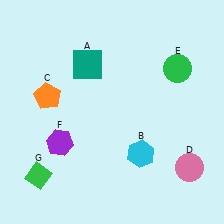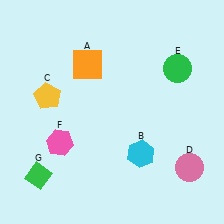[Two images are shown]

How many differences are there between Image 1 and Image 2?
There are 3 differences between the two images.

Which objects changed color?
A changed from teal to orange. C changed from orange to yellow. F changed from purple to pink.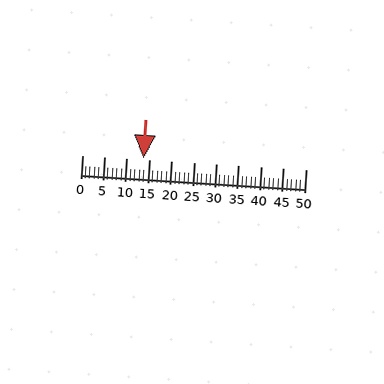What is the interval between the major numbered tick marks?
The major tick marks are spaced 5 units apart.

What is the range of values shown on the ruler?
The ruler shows values from 0 to 50.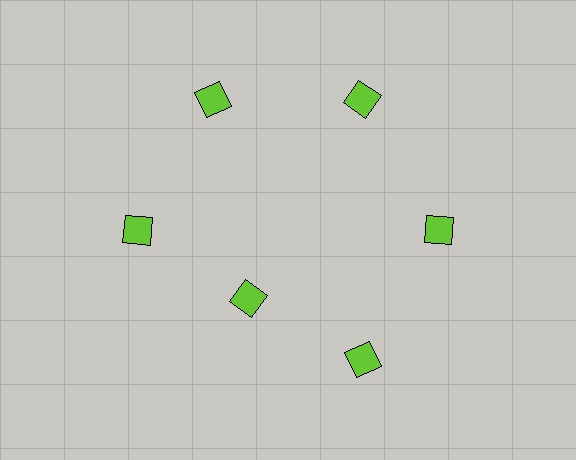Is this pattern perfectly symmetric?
No. The 6 lime diamonds are arranged in a ring, but one element near the 7 o'clock position is pulled inward toward the center, breaking the 6-fold rotational symmetry.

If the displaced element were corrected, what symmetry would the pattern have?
It would have 6-fold rotational symmetry — the pattern would map onto itself every 60 degrees.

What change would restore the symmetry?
The symmetry would be restored by moving it outward, back onto the ring so that all 6 diamonds sit at equal angles and equal distance from the center.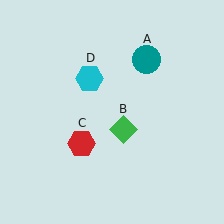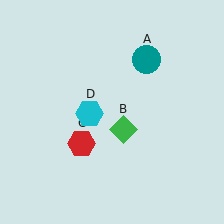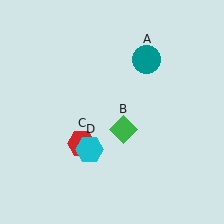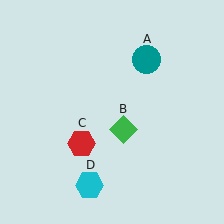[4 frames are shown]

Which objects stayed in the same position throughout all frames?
Teal circle (object A) and green diamond (object B) and red hexagon (object C) remained stationary.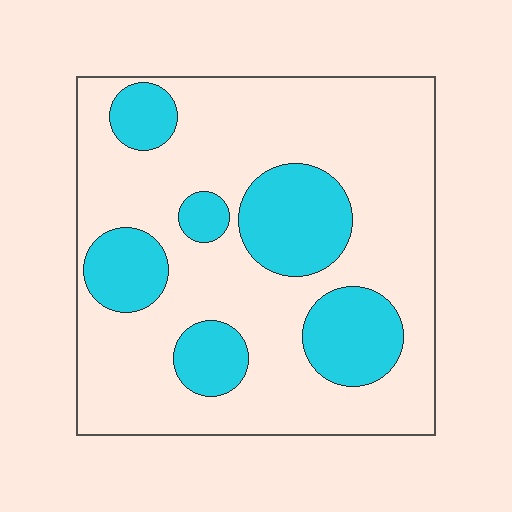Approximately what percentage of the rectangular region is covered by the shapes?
Approximately 25%.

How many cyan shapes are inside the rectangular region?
6.